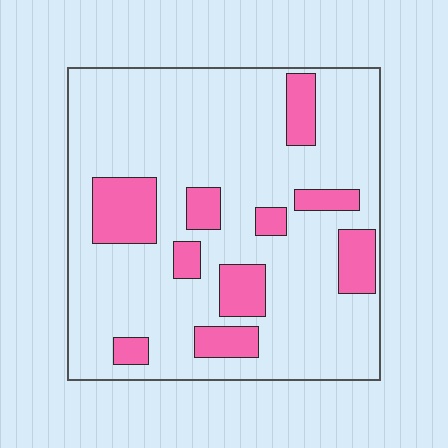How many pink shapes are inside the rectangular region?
10.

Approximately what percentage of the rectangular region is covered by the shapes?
Approximately 20%.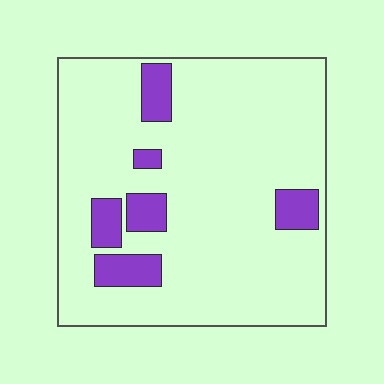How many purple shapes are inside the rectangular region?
6.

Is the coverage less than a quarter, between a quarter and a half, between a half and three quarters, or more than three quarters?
Less than a quarter.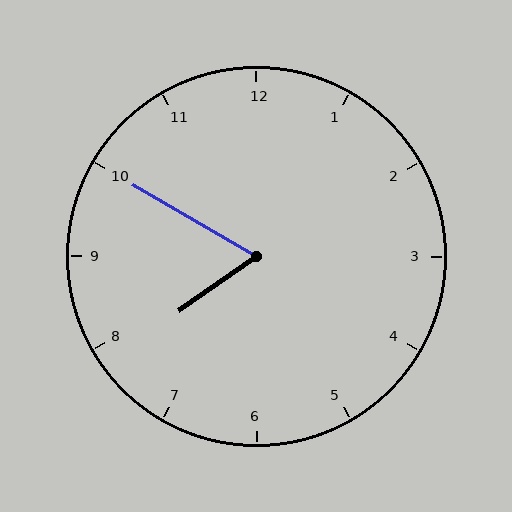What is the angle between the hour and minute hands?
Approximately 65 degrees.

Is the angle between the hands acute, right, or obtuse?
It is acute.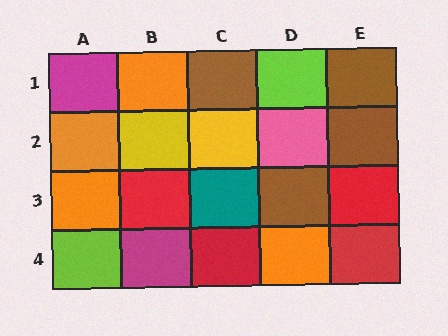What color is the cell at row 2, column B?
Yellow.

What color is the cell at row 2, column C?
Yellow.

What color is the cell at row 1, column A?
Magenta.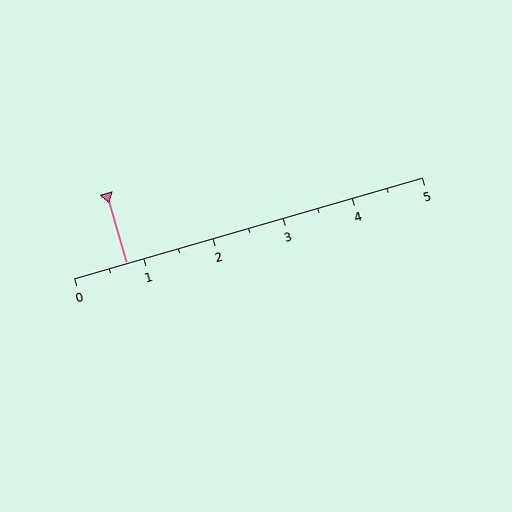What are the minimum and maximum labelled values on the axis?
The axis runs from 0 to 5.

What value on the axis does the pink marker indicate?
The marker indicates approximately 0.8.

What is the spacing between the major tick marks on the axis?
The major ticks are spaced 1 apart.